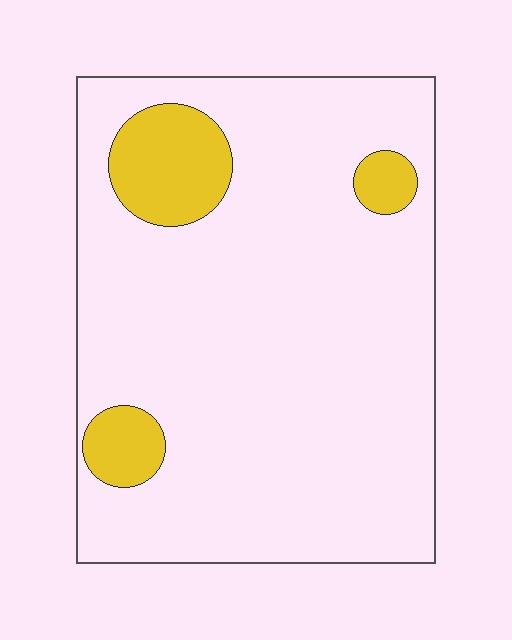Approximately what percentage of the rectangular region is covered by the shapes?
Approximately 10%.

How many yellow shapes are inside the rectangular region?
3.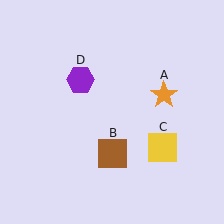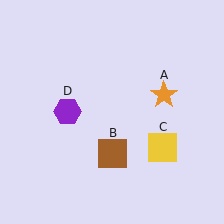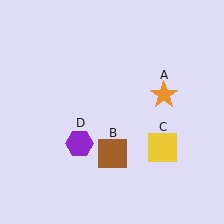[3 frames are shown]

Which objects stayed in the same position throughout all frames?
Orange star (object A) and brown square (object B) and yellow square (object C) remained stationary.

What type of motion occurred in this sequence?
The purple hexagon (object D) rotated counterclockwise around the center of the scene.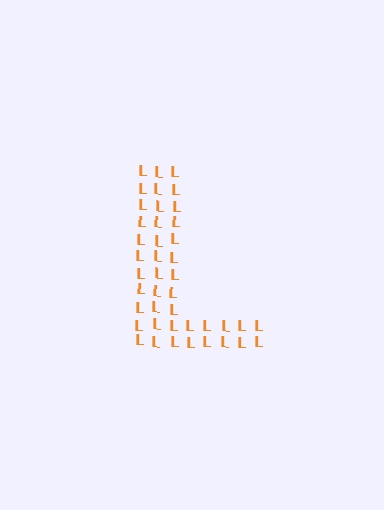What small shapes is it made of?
It is made of small letter L's.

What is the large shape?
The large shape is the letter L.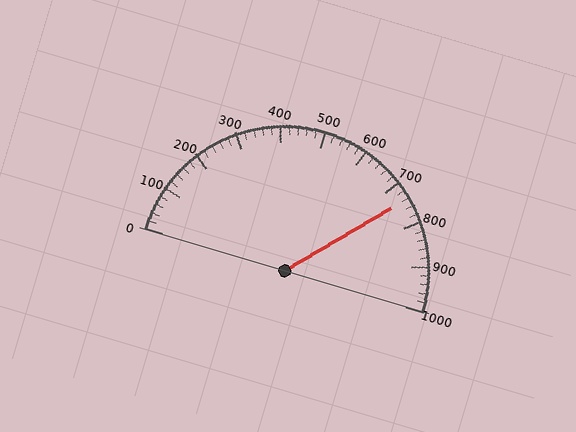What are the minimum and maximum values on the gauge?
The gauge ranges from 0 to 1000.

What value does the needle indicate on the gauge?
The needle indicates approximately 740.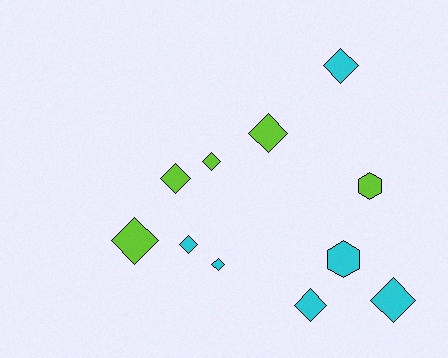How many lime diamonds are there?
There are 4 lime diamonds.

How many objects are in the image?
There are 11 objects.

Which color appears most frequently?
Cyan, with 6 objects.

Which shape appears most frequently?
Diamond, with 9 objects.